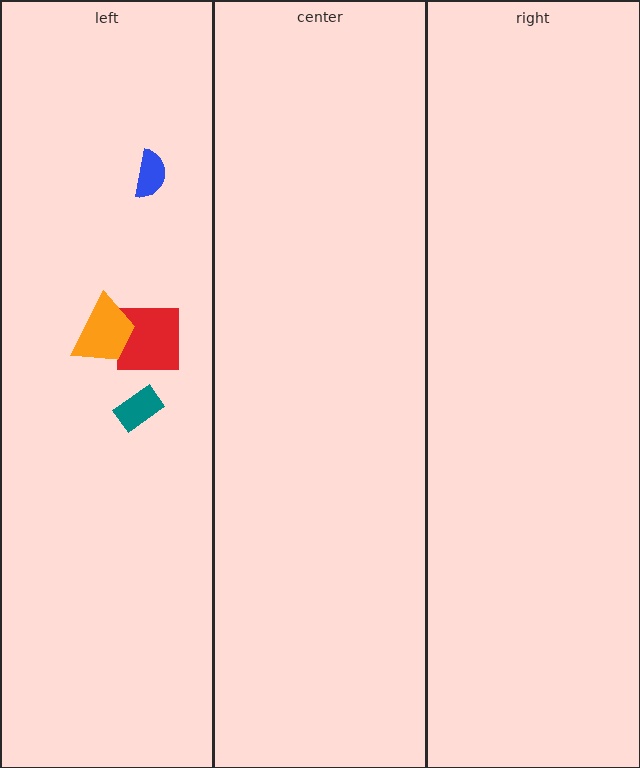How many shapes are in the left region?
4.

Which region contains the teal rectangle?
The left region.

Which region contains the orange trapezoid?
The left region.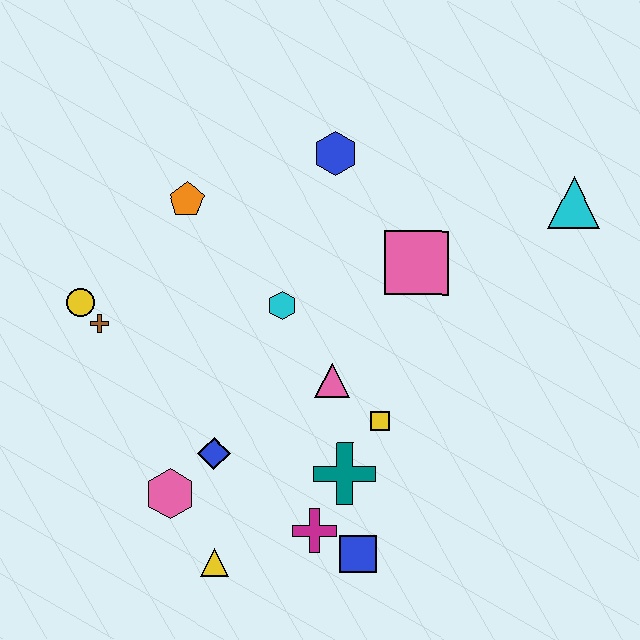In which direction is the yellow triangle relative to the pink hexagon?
The yellow triangle is below the pink hexagon.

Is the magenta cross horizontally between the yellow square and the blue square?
No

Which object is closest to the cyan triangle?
The pink square is closest to the cyan triangle.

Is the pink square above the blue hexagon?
No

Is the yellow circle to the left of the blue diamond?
Yes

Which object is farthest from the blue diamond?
The cyan triangle is farthest from the blue diamond.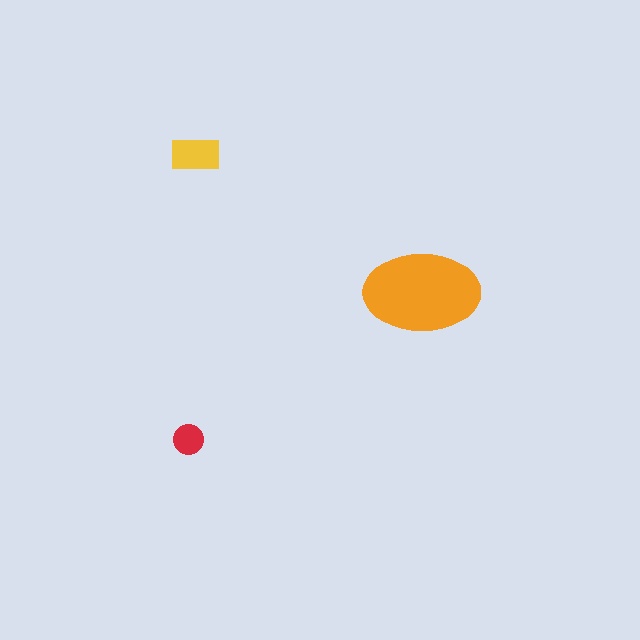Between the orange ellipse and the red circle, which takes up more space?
The orange ellipse.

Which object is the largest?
The orange ellipse.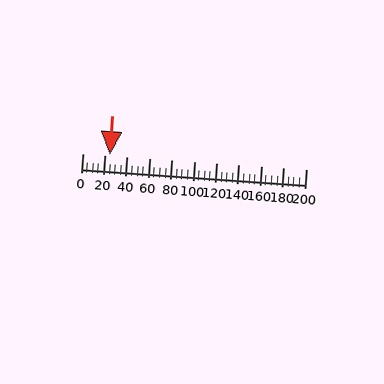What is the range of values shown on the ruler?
The ruler shows values from 0 to 200.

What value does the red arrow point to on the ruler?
The red arrow points to approximately 24.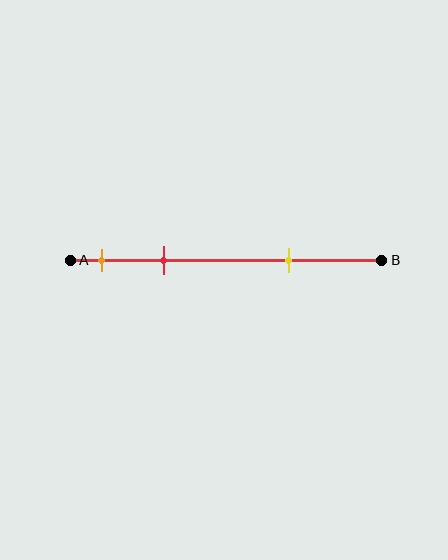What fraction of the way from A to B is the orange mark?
The orange mark is approximately 10% (0.1) of the way from A to B.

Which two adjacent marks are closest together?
The orange and red marks are the closest adjacent pair.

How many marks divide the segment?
There are 3 marks dividing the segment.